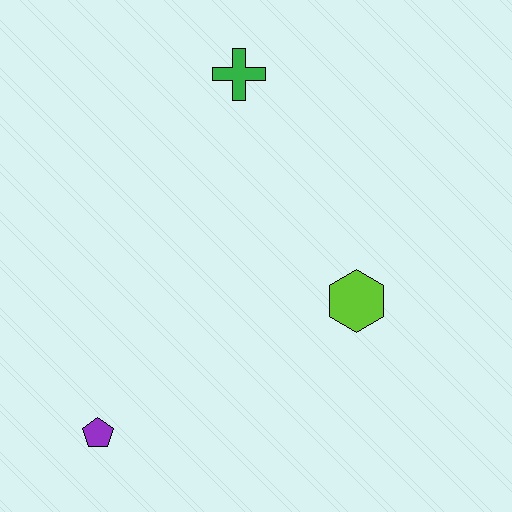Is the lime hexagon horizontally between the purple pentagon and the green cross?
No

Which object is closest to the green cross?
The lime hexagon is closest to the green cross.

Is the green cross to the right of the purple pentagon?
Yes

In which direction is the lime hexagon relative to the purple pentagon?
The lime hexagon is to the right of the purple pentagon.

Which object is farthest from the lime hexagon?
The purple pentagon is farthest from the lime hexagon.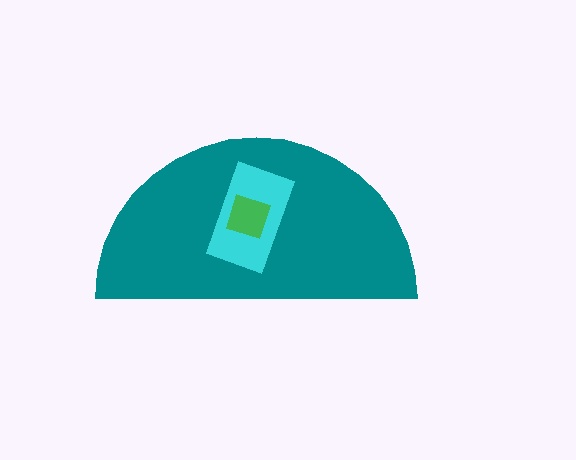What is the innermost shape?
The green diamond.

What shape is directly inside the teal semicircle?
The cyan rectangle.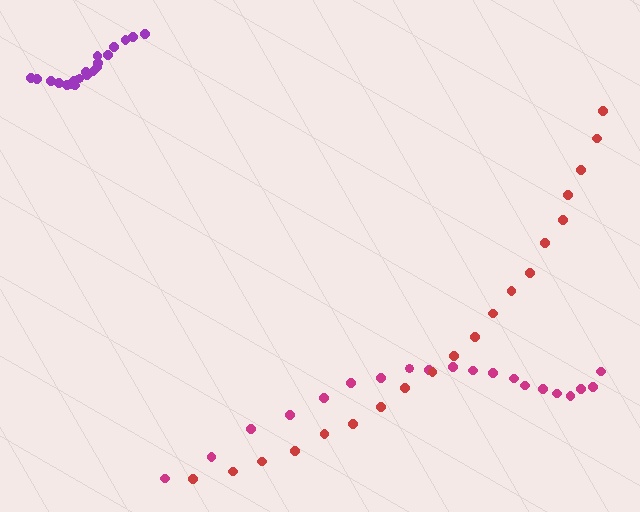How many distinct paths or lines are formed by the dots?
There are 3 distinct paths.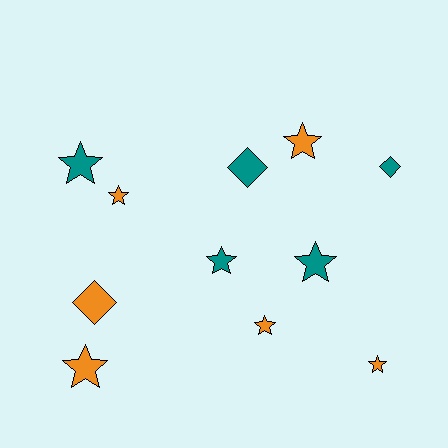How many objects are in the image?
There are 11 objects.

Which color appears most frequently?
Orange, with 6 objects.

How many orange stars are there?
There are 5 orange stars.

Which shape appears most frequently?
Star, with 8 objects.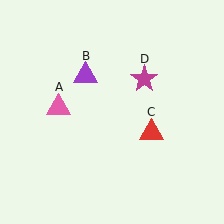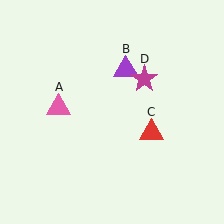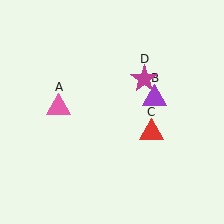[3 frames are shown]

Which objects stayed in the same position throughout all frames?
Pink triangle (object A) and red triangle (object C) and magenta star (object D) remained stationary.